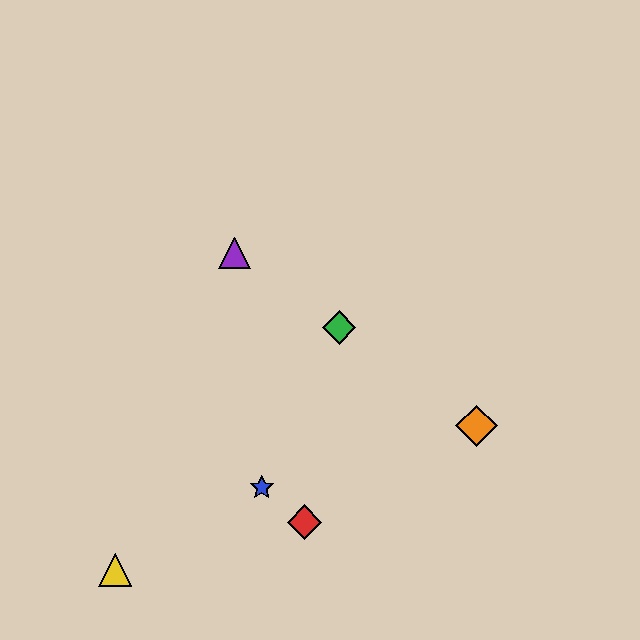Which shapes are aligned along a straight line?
The green diamond, the purple triangle, the orange diamond are aligned along a straight line.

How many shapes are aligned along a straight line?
3 shapes (the green diamond, the purple triangle, the orange diamond) are aligned along a straight line.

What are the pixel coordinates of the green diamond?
The green diamond is at (339, 328).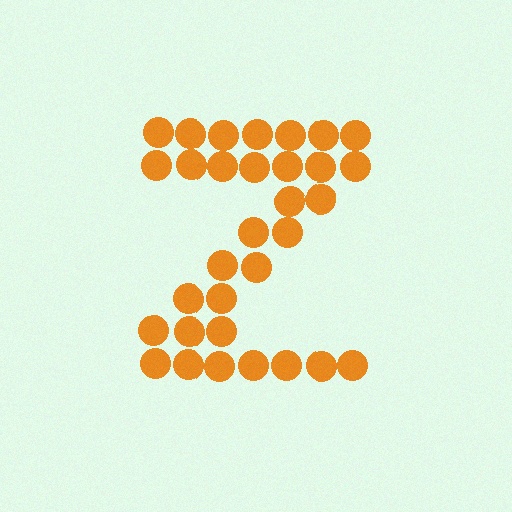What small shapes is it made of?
It is made of small circles.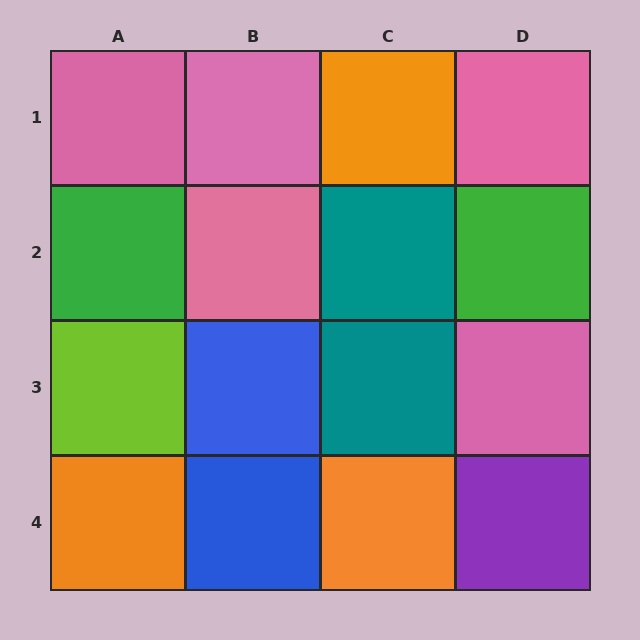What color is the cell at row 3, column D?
Pink.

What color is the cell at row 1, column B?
Pink.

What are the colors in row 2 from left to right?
Green, pink, teal, green.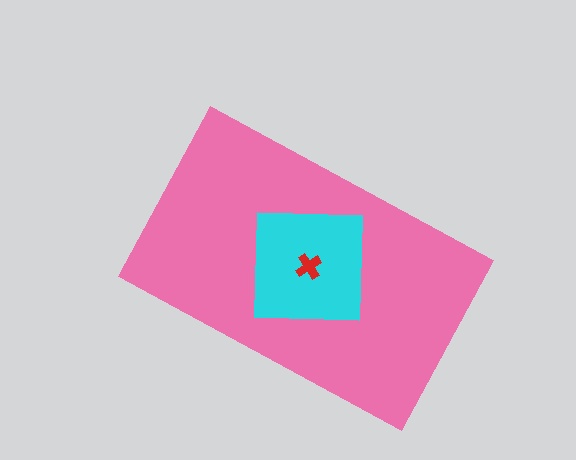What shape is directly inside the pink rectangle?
The cyan square.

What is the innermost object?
The red cross.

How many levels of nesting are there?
3.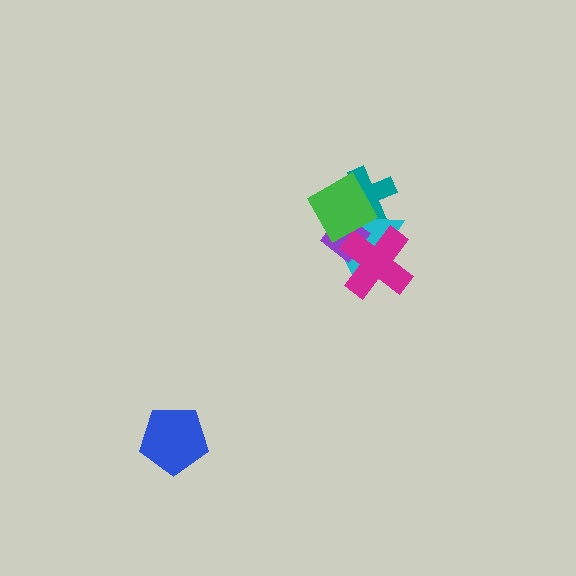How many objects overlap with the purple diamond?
4 objects overlap with the purple diamond.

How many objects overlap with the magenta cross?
2 objects overlap with the magenta cross.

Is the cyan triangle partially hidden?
Yes, it is partially covered by another shape.